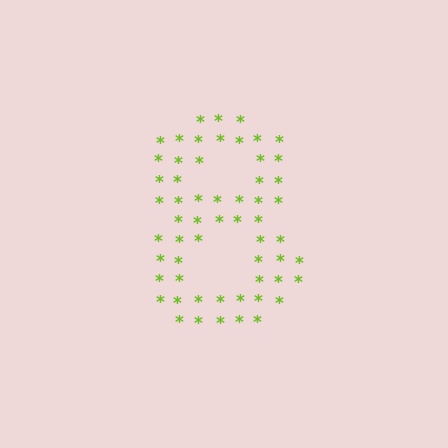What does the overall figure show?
The overall figure shows the digit 8.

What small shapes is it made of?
It is made of small asterisks.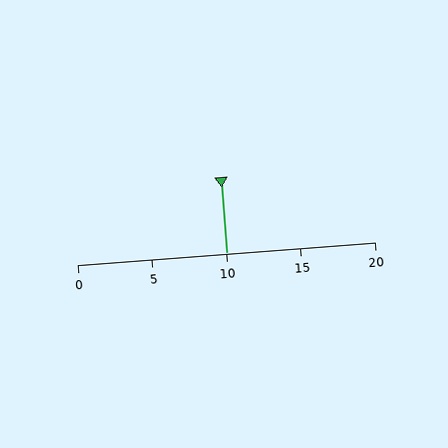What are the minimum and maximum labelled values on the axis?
The axis runs from 0 to 20.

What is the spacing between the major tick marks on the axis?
The major ticks are spaced 5 apart.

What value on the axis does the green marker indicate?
The marker indicates approximately 10.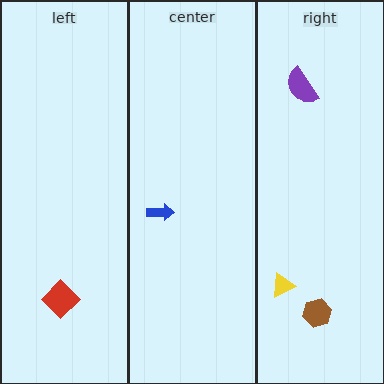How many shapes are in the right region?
3.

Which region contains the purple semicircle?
The right region.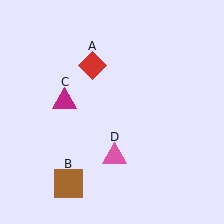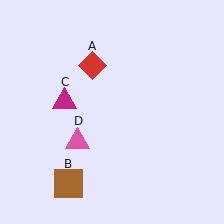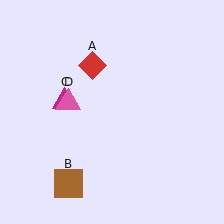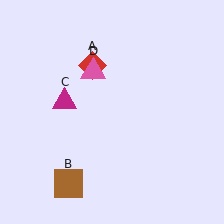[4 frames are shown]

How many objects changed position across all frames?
1 object changed position: pink triangle (object D).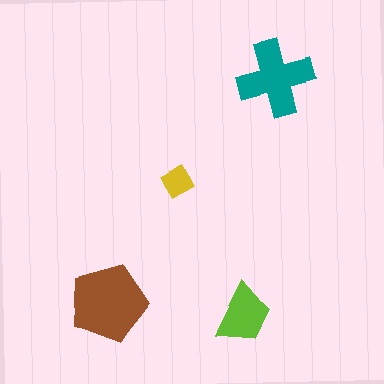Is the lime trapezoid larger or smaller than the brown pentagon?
Smaller.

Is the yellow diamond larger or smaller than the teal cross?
Smaller.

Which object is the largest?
The brown pentagon.